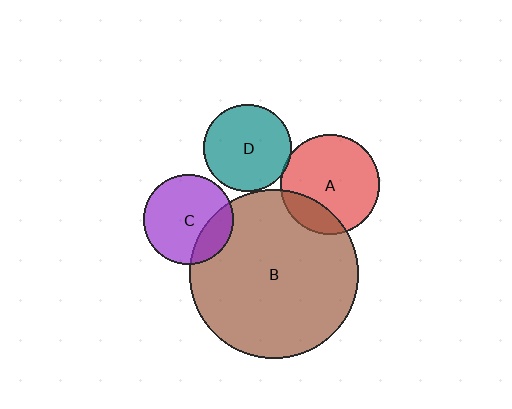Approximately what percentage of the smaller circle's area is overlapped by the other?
Approximately 25%.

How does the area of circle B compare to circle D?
Approximately 3.7 times.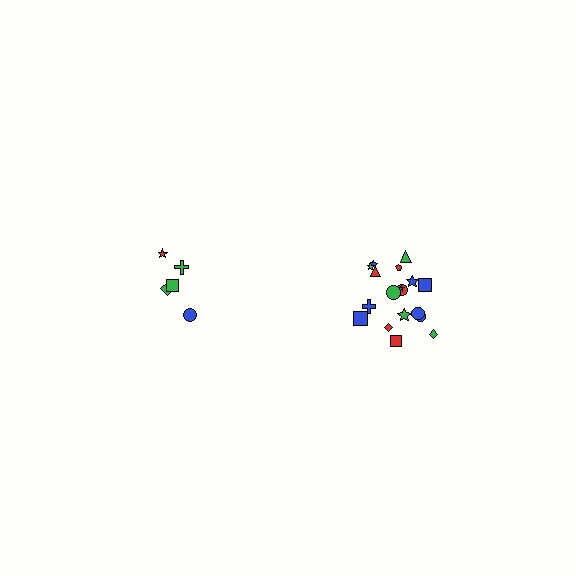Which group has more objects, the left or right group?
The right group.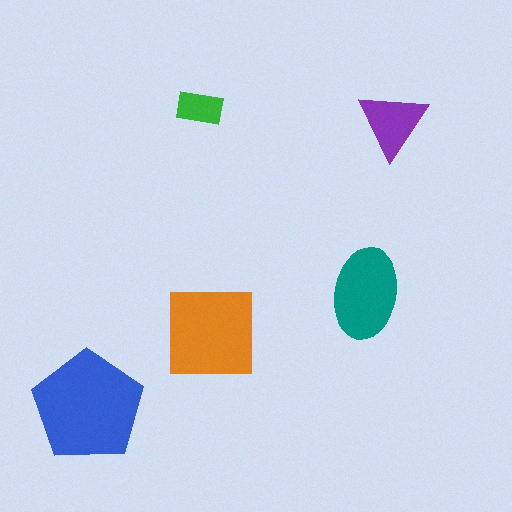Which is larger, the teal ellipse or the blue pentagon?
The blue pentagon.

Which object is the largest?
The blue pentagon.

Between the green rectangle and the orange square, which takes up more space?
The orange square.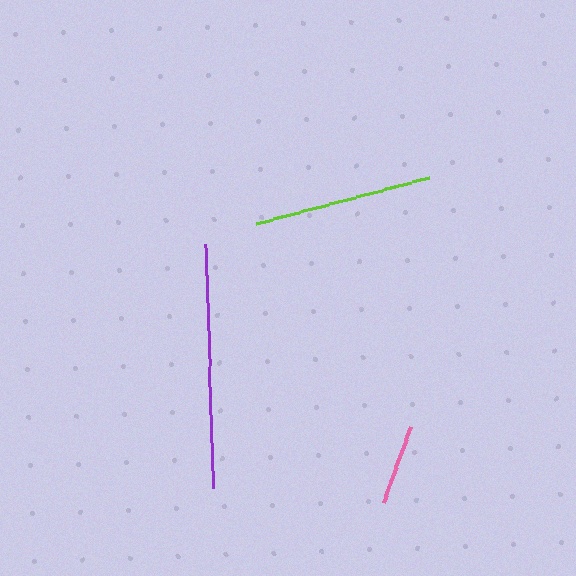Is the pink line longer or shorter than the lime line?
The lime line is longer than the pink line.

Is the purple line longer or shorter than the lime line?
The purple line is longer than the lime line.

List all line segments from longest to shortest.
From longest to shortest: purple, lime, pink.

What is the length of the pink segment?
The pink segment is approximately 81 pixels long.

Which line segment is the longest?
The purple line is the longest at approximately 244 pixels.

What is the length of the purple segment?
The purple segment is approximately 244 pixels long.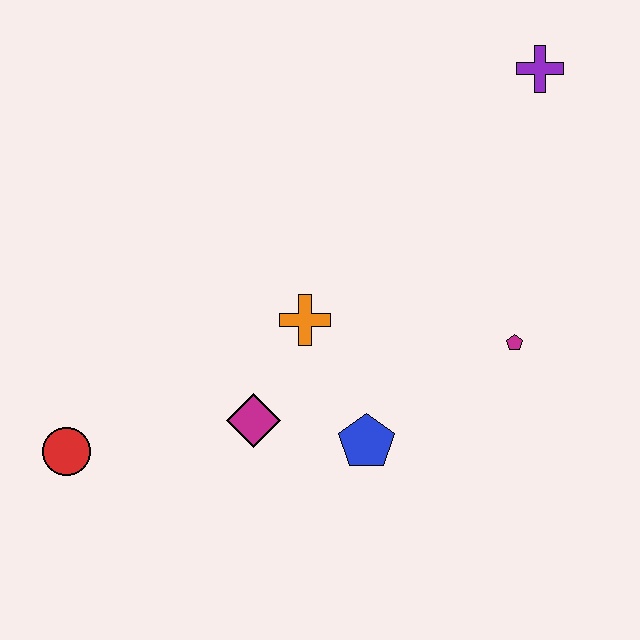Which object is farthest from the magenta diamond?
The purple cross is farthest from the magenta diamond.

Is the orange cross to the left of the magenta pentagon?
Yes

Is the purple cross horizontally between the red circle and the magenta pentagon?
No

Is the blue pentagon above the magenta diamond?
No